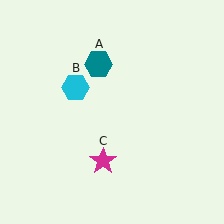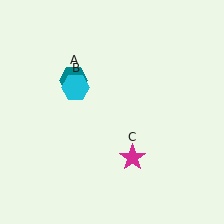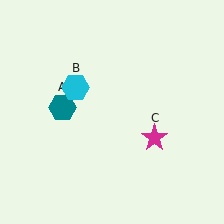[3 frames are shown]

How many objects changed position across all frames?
2 objects changed position: teal hexagon (object A), magenta star (object C).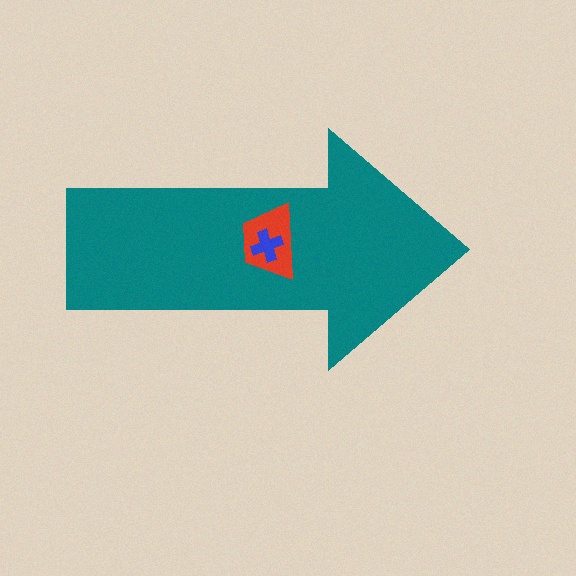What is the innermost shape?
The blue cross.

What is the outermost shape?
The teal arrow.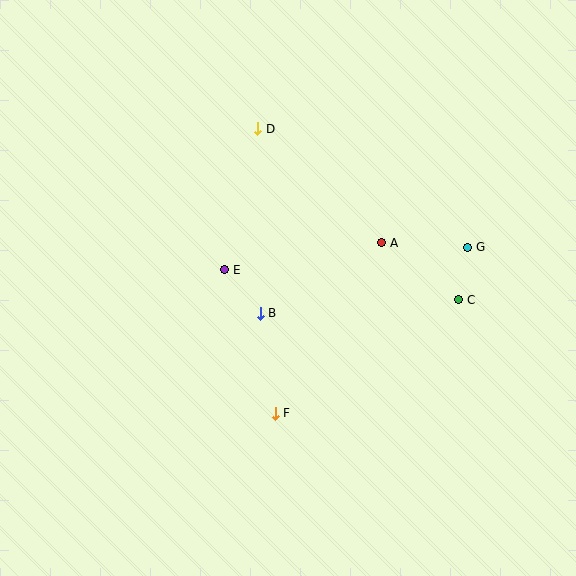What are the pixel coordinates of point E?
Point E is at (225, 270).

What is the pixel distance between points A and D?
The distance between A and D is 168 pixels.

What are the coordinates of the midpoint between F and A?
The midpoint between F and A is at (329, 328).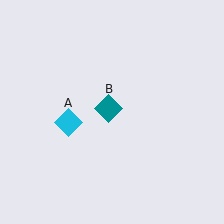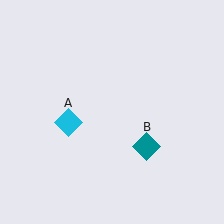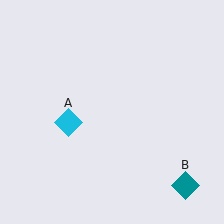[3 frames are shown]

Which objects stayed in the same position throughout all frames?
Cyan diamond (object A) remained stationary.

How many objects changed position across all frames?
1 object changed position: teal diamond (object B).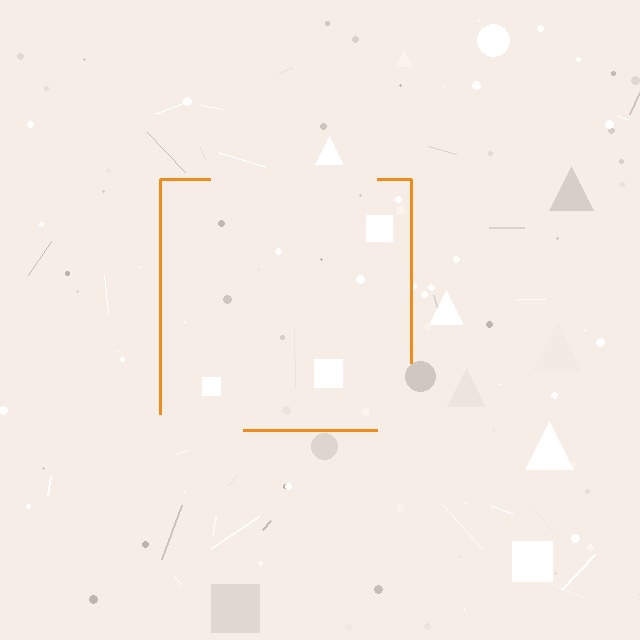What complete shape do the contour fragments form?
The contour fragments form a square.